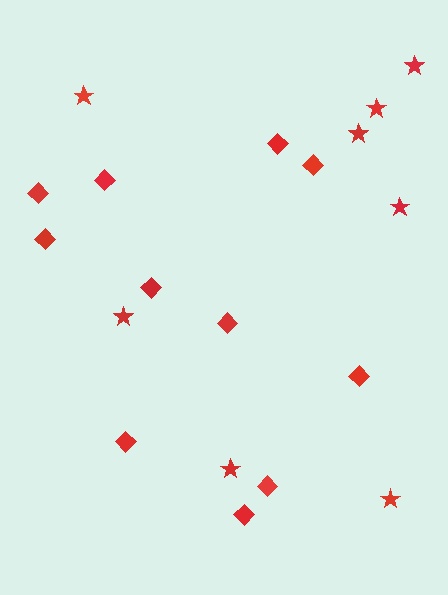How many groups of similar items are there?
There are 2 groups: one group of diamonds (11) and one group of stars (8).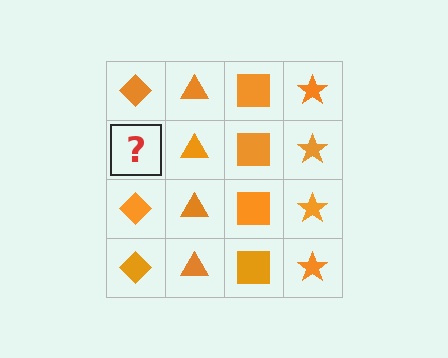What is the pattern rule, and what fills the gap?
The rule is that each column has a consistent shape. The gap should be filled with an orange diamond.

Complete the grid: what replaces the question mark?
The question mark should be replaced with an orange diamond.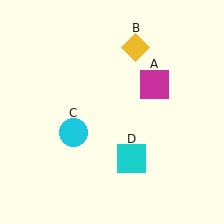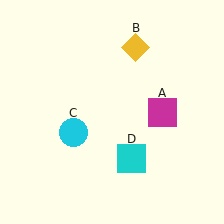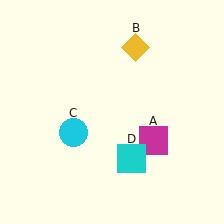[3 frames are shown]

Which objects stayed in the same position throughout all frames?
Yellow diamond (object B) and cyan circle (object C) and cyan square (object D) remained stationary.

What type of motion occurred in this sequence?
The magenta square (object A) rotated clockwise around the center of the scene.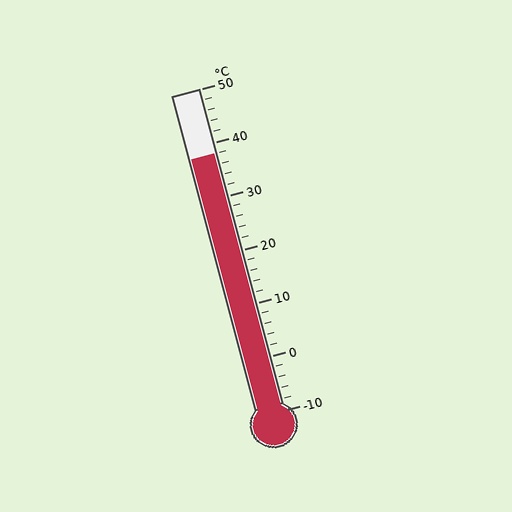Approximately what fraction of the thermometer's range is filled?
The thermometer is filled to approximately 80% of its range.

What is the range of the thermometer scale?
The thermometer scale ranges from -10°C to 50°C.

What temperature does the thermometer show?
The thermometer shows approximately 38°C.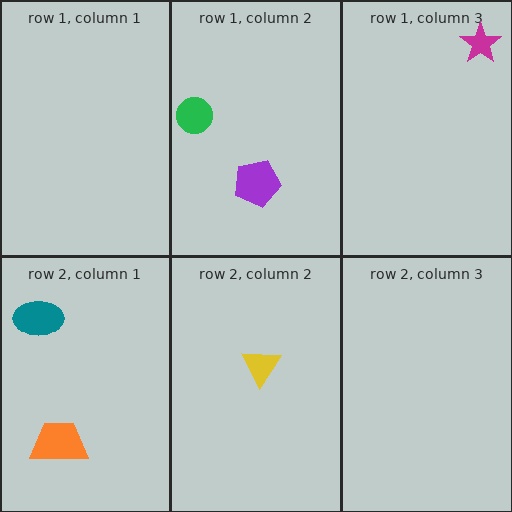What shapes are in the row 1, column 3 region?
The magenta star.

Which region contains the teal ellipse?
The row 2, column 1 region.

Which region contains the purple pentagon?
The row 1, column 2 region.